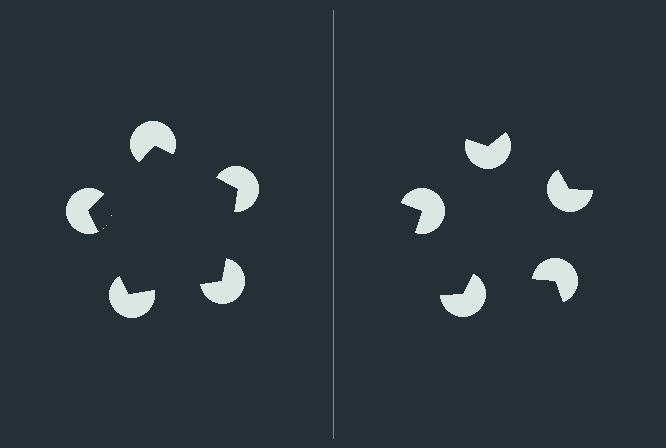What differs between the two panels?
The pac-man discs are positioned identically on both sides; only the wedge orientations differ. On the left they align to a pentagon; on the right they are misaligned.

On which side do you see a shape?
An illusory pentagon appears on the left side. On the right side the wedge cuts are rotated, so no coherent shape forms.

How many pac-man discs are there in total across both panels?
10 — 5 on each side.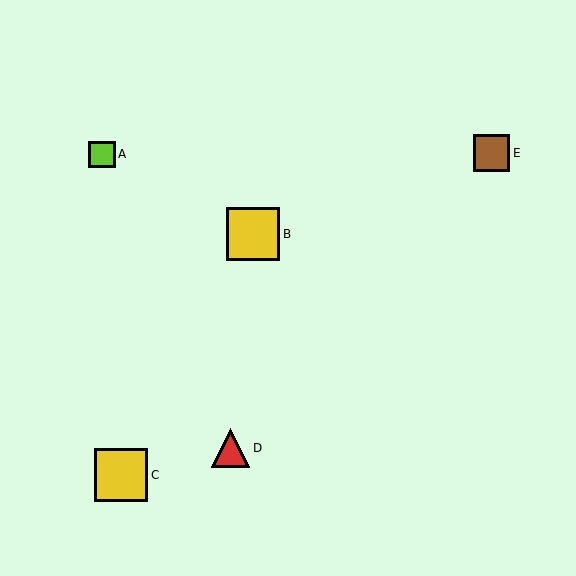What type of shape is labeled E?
Shape E is a brown square.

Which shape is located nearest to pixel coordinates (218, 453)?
The red triangle (labeled D) at (231, 448) is nearest to that location.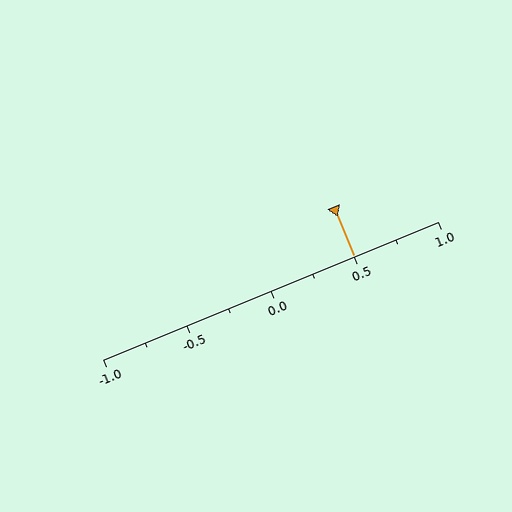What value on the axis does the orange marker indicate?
The marker indicates approximately 0.5.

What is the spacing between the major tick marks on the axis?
The major ticks are spaced 0.5 apart.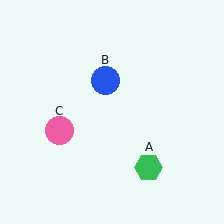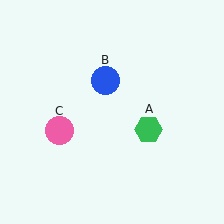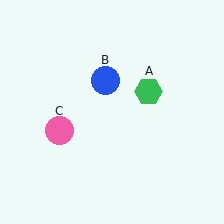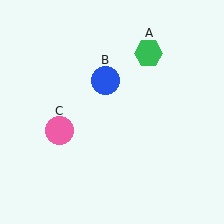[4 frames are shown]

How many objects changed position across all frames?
1 object changed position: green hexagon (object A).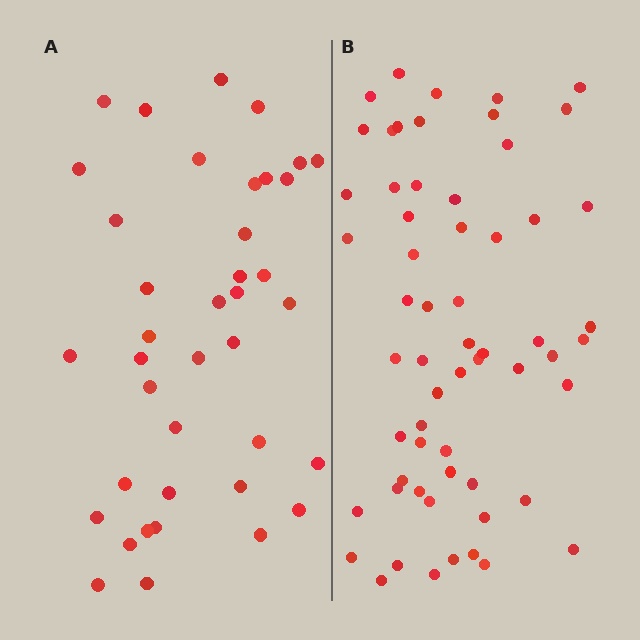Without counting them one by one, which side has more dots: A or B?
Region B (the right region) has more dots.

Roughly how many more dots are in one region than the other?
Region B has approximately 20 more dots than region A.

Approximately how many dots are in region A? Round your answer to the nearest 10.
About 40 dots. (The exact count is 39, which rounds to 40.)